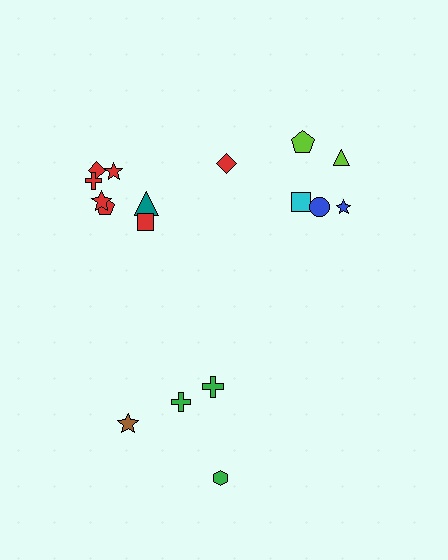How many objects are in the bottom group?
There are 4 objects.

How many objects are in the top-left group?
There are 8 objects.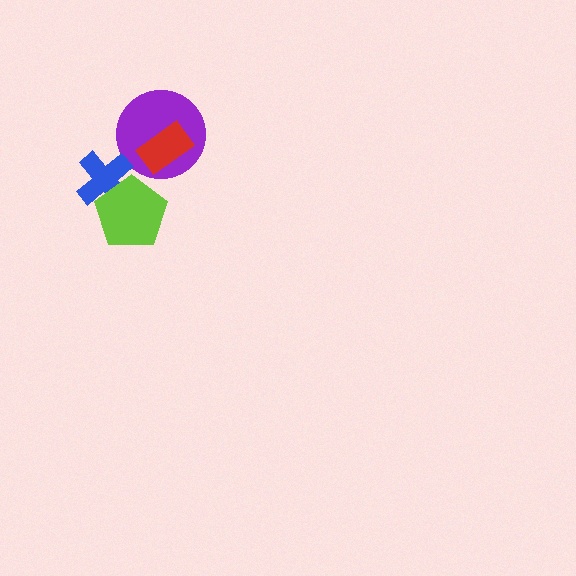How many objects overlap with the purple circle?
1 object overlaps with the purple circle.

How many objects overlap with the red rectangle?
1 object overlaps with the red rectangle.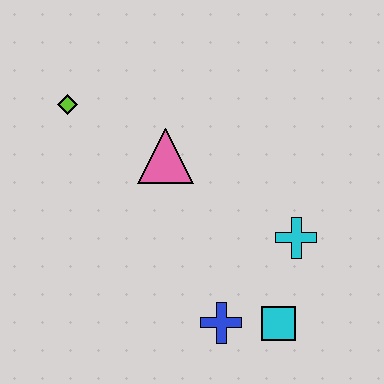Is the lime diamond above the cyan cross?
Yes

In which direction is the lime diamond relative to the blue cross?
The lime diamond is above the blue cross.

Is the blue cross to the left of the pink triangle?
No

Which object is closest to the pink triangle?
The lime diamond is closest to the pink triangle.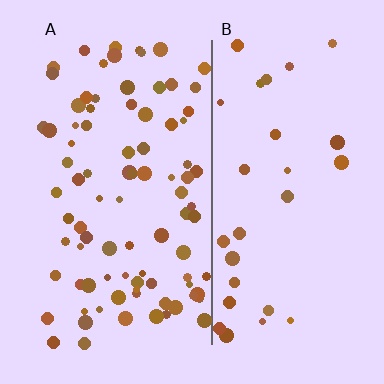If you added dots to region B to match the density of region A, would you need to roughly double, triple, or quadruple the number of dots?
Approximately triple.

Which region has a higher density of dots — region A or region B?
A (the left).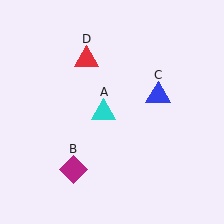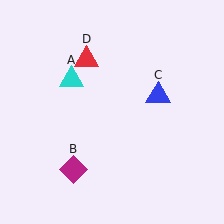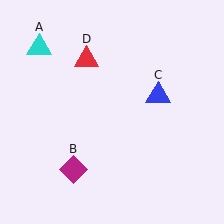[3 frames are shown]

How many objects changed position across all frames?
1 object changed position: cyan triangle (object A).